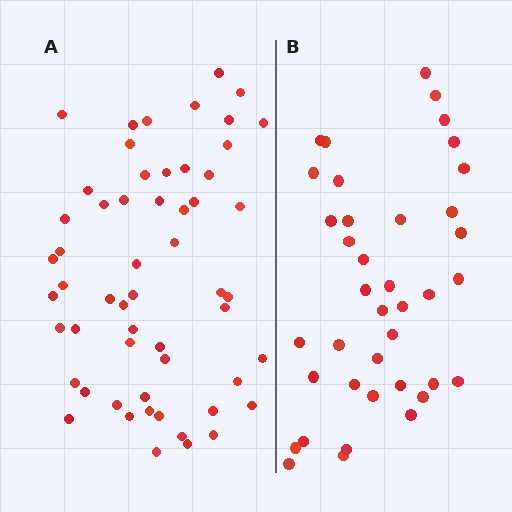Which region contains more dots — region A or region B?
Region A (the left region) has more dots.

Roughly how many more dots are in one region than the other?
Region A has approximately 15 more dots than region B.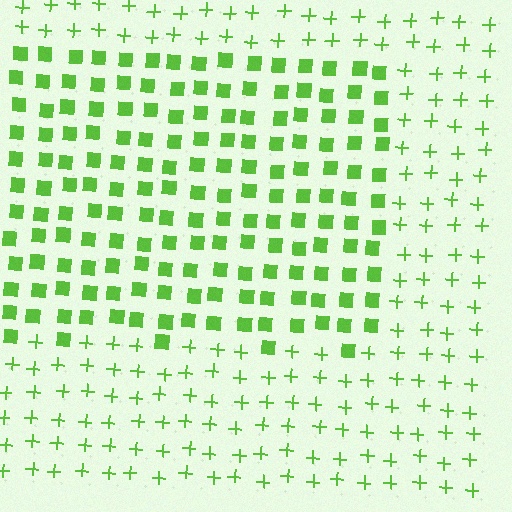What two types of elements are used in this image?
The image uses squares inside the rectangle region and plus signs outside it.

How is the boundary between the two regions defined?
The boundary is defined by a change in element shape: squares inside vs. plus signs outside. All elements share the same color and spacing.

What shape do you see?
I see a rectangle.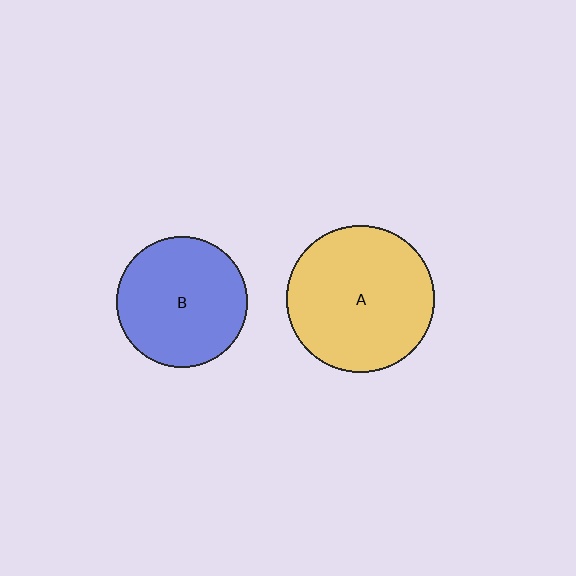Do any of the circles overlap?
No, none of the circles overlap.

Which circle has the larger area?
Circle A (yellow).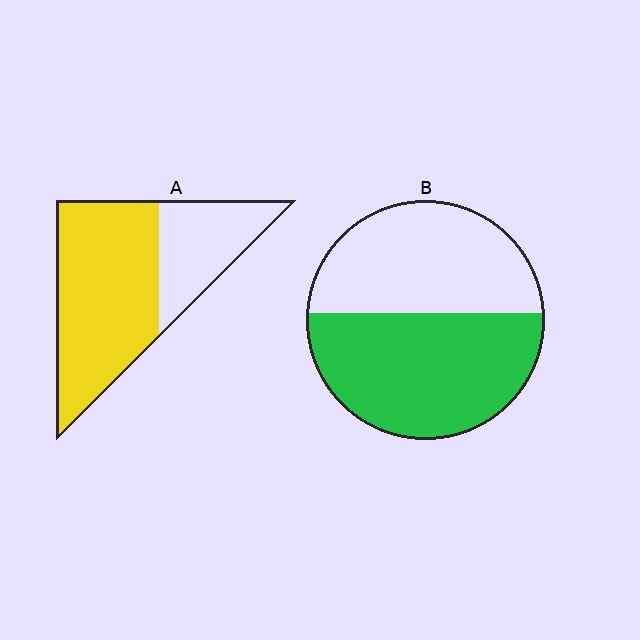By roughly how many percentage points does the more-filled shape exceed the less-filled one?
By roughly 15 percentage points (A over B).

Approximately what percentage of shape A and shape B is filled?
A is approximately 65% and B is approximately 55%.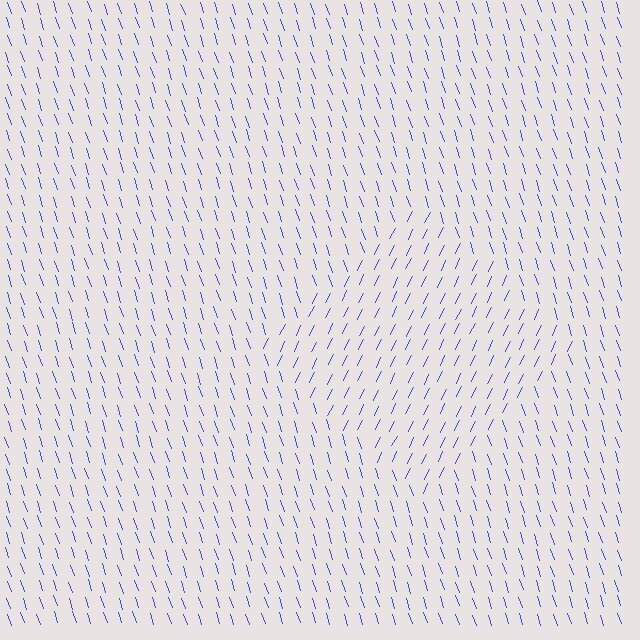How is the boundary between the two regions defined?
The boundary is defined purely by a change in line orientation (approximately 45 degrees difference). All lines are the same color and thickness.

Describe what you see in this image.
The image is filled with small blue line segments. A diamond region in the image has lines oriented differently from the surrounding lines, creating a visible texture boundary.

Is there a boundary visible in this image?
Yes, there is a texture boundary formed by a change in line orientation.